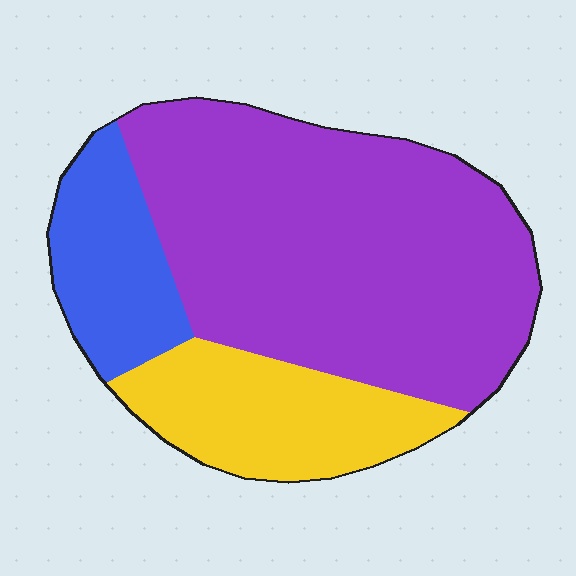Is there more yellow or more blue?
Yellow.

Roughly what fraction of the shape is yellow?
Yellow covers about 20% of the shape.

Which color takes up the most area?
Purple, at roughly 65%.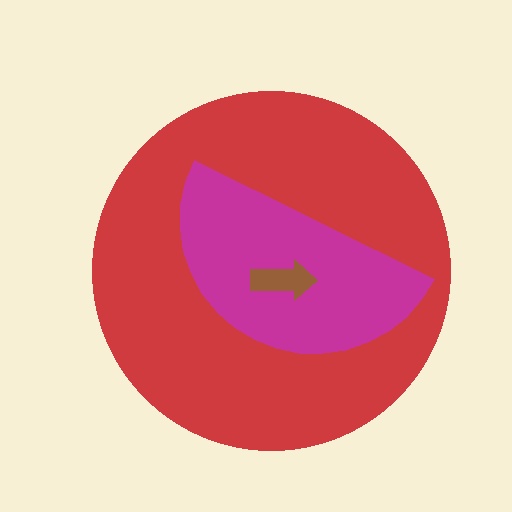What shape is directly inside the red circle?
The magenta semicircle.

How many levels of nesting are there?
3.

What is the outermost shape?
The red circle.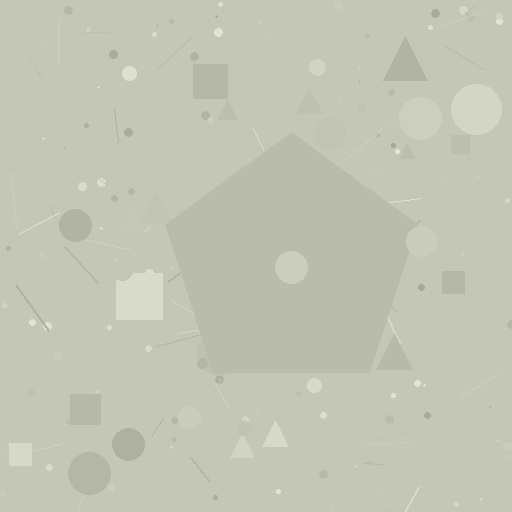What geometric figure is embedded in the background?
A pentagon is embedded in the background.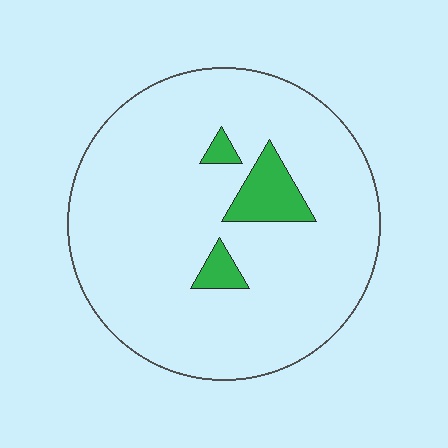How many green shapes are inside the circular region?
3.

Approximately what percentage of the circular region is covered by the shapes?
Approximately 10%.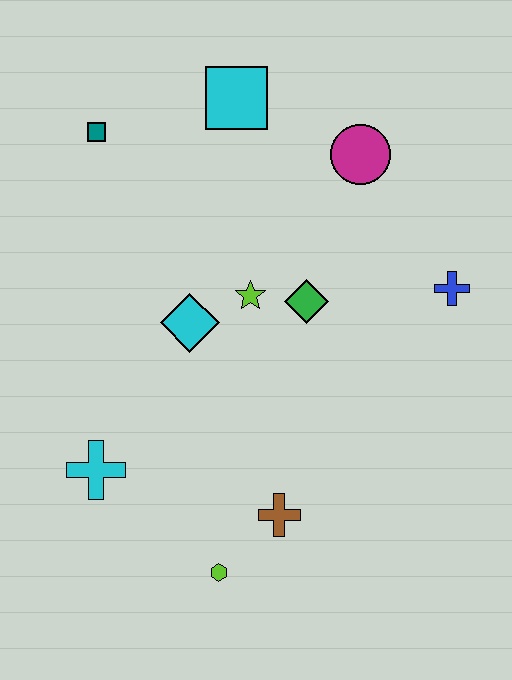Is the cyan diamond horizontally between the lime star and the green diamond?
No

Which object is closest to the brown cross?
The lime hexagon is closest to the brown cross.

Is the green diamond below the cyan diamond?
No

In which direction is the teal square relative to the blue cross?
The teal square is to the left of the blue cross.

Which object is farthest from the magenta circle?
The lime hexagon is farthest from the magenta circle.